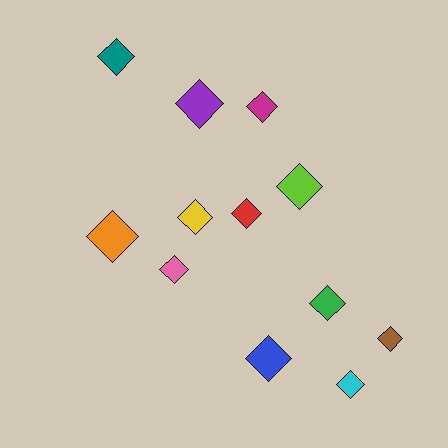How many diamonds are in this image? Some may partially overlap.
There are 12 diamonds.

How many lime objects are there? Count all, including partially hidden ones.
There is 1 lime object.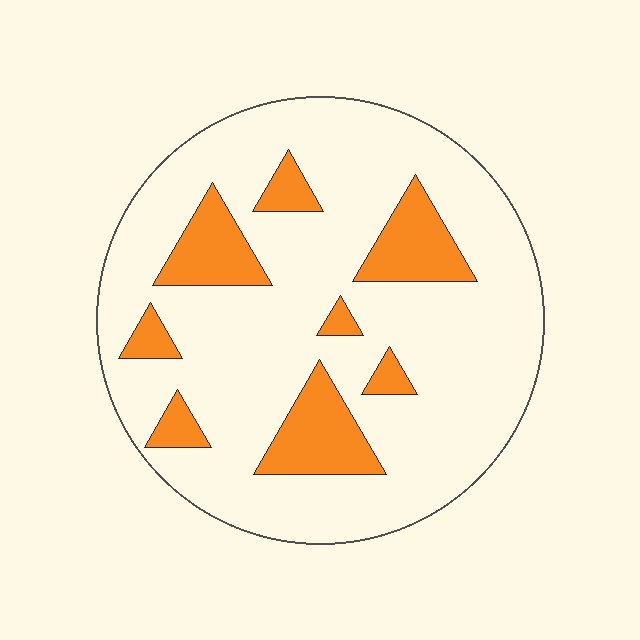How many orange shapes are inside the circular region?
8.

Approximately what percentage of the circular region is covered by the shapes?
Approximately 20%.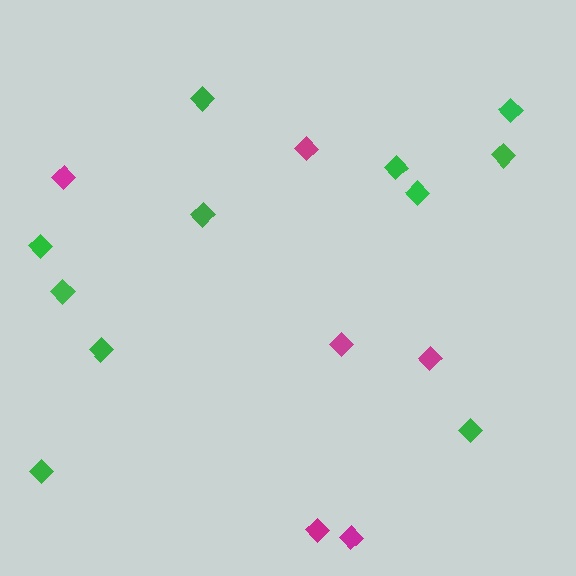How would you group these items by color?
There are 2 groups: one group of magenta diamonds (6) and one group of green diamonds (11).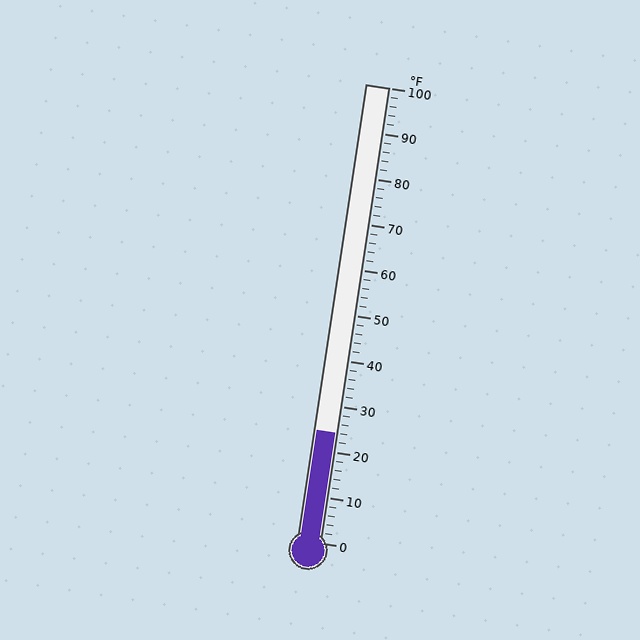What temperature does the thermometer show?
The thermometer shows approximately 24°F.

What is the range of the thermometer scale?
The thermometer scale ranges from 0°F to 100°F.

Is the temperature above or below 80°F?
The temperature is below 80°F.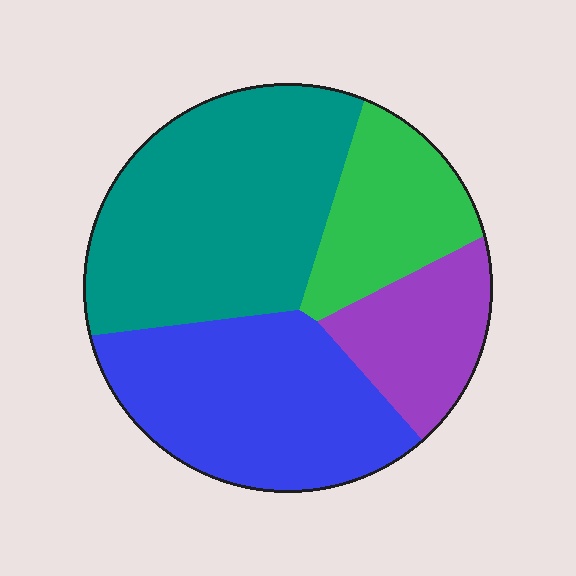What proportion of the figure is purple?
Purple takes up about one eighth (1/8) of the figure.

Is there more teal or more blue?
Teal.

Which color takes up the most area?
Teal, at roughly 40%.